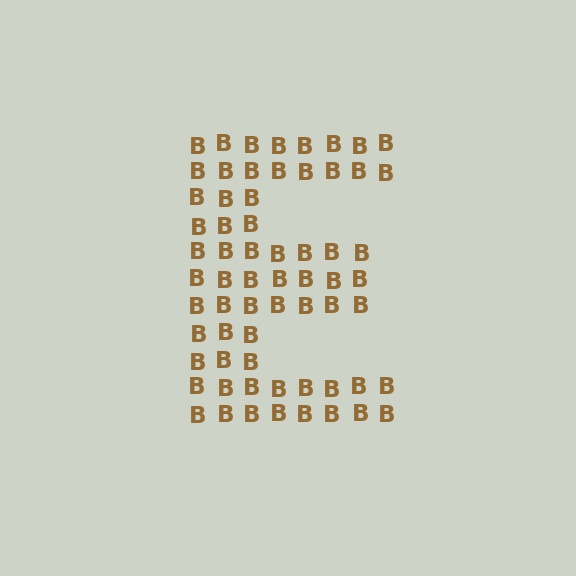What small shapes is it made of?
It is made of small letter B's.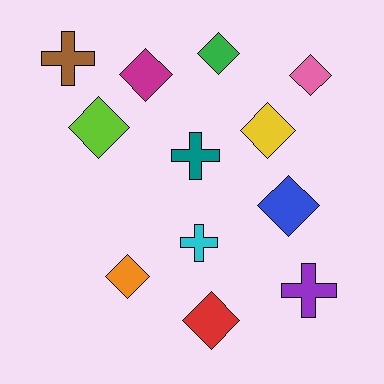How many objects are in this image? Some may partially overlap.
There are 12 objects.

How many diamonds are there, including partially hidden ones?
There are 8 diamonds.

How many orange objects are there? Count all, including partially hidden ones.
There is 1 orange object.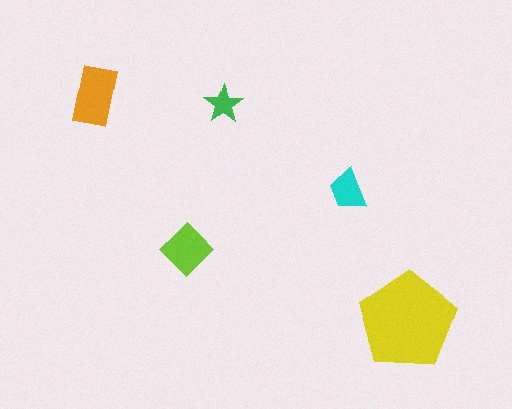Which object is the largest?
The yellow pentagon.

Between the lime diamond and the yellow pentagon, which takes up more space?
The yellow pentagon.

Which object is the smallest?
The green star.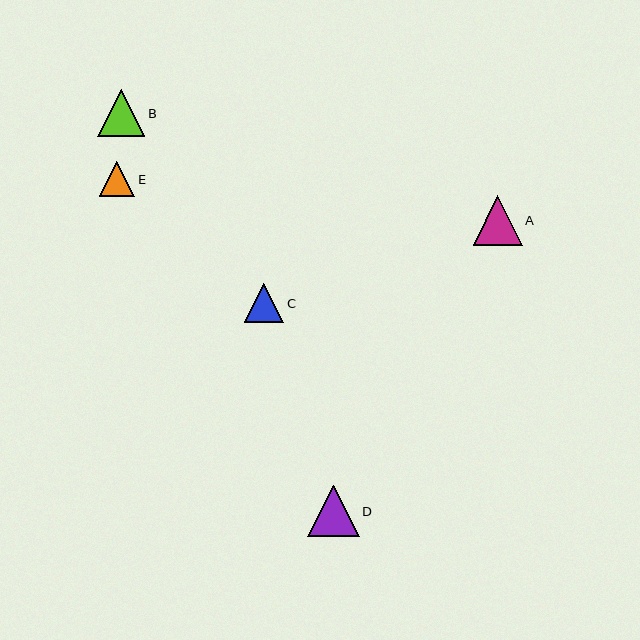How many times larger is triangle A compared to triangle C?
Triangle A is approximately 1.3 times the size of triangle C.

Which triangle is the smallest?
Triangle E is the smallest with a size of approximately 35 pixels.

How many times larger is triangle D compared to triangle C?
Triangle D is approximately 1.3 times the size of triangle C.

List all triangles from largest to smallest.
From largest to smallest: D, A, B, C, E.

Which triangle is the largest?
Triangle D is the largest with a size of approximately 52 pixels.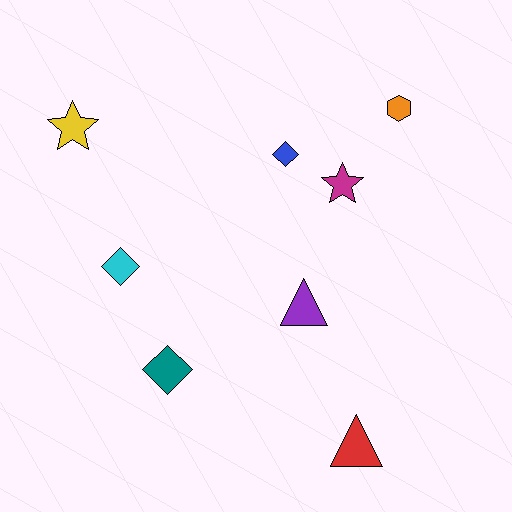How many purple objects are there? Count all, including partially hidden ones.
There is 1 purple object.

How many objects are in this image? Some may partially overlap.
There are 8 objects.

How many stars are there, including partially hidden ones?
There are 2 stars.